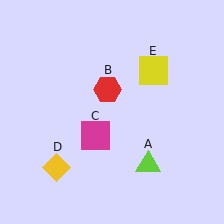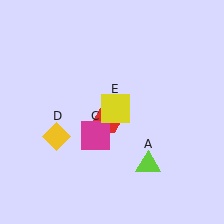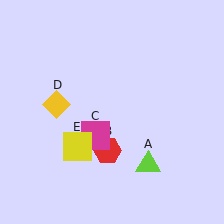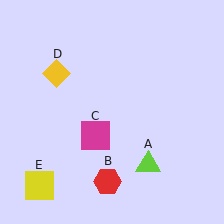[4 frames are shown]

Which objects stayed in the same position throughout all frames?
Lime triangle (object A) and magenta square (object C) remained stationary.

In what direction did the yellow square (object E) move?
The yellow square (object E) moved down and to the left.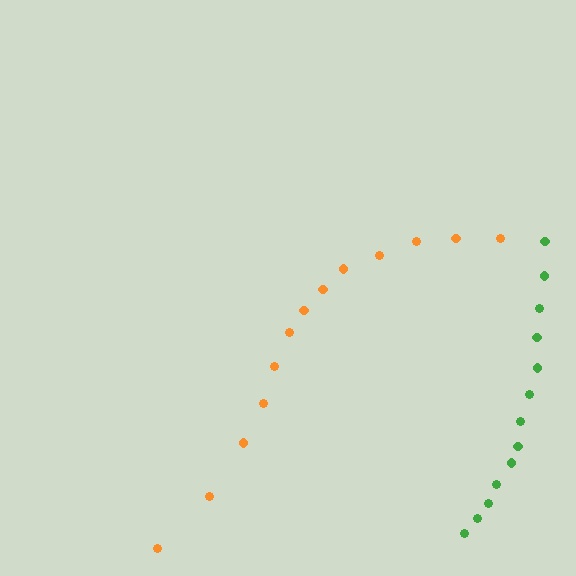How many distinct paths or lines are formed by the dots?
There are 2 distinct paths.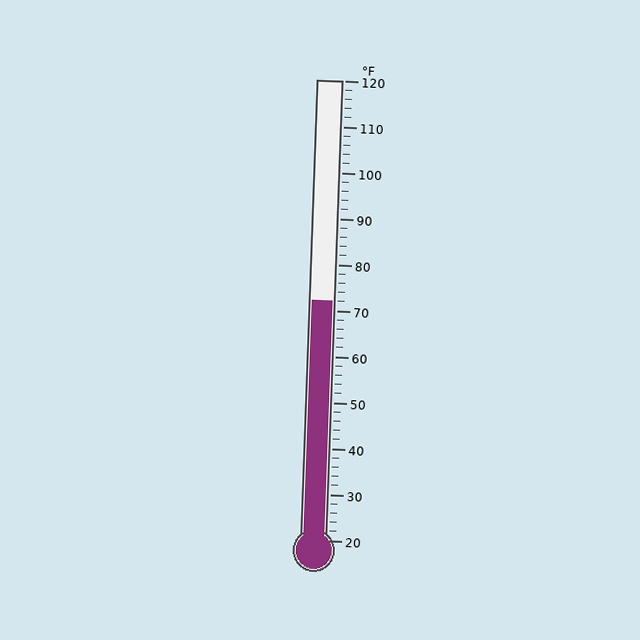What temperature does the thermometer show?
The thermometer shows approximately 72°F.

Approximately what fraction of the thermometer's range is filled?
The thermometer is filled to approximately 50% of its range.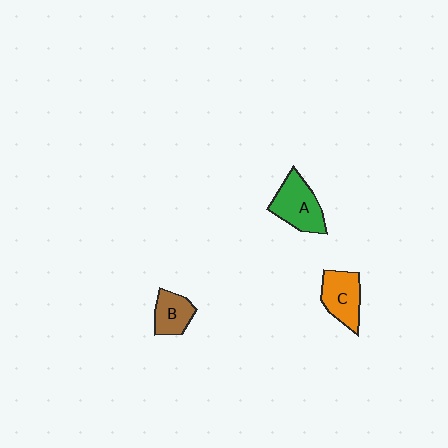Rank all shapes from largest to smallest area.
From largest to smallest: A (green), C (orange), B (brown).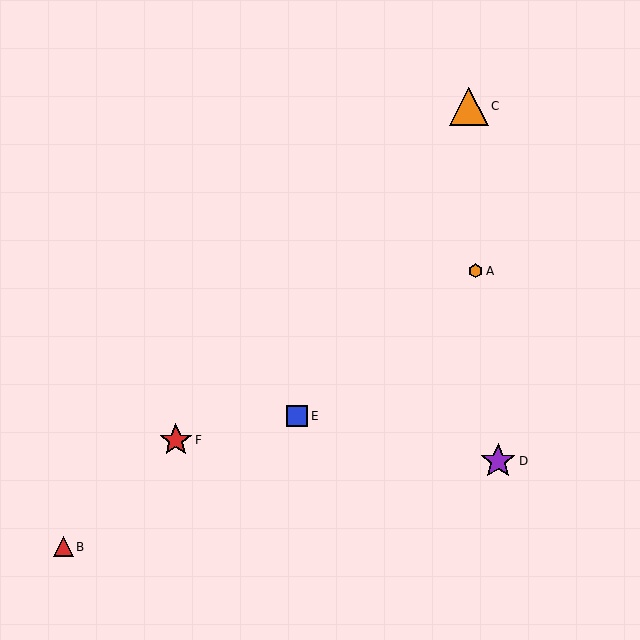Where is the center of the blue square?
The center of the blue square is at (297, 416).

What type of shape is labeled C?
Shape C is an orange triangle.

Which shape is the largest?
The orange triangle (labeled C) is the largest.